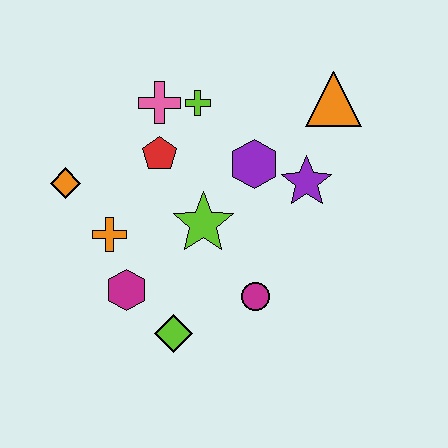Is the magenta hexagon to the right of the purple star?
No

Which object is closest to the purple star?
The purple hexagon is closest to the purple star.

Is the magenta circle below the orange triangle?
Yes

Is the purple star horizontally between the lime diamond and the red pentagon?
No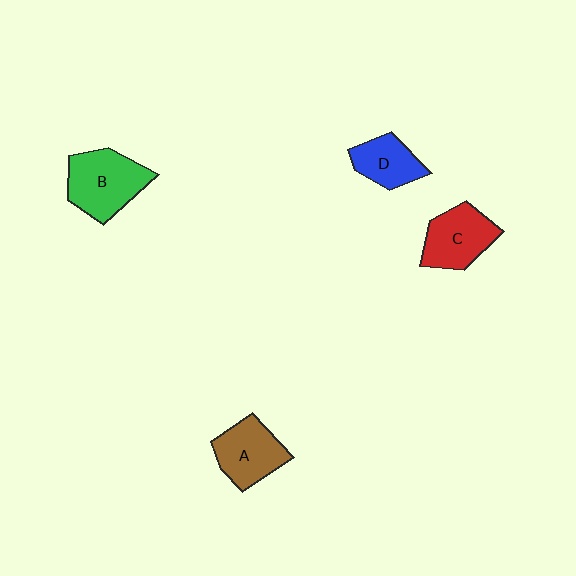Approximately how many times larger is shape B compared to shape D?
Approximately 1.5 times.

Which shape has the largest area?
Shape B (green).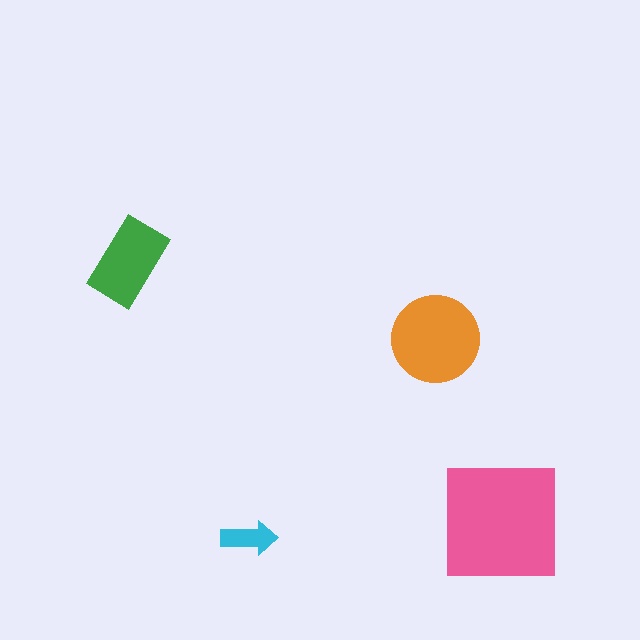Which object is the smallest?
The cyan arrow.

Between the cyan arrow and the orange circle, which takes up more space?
The orange circle.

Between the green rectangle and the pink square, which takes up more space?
The pink square.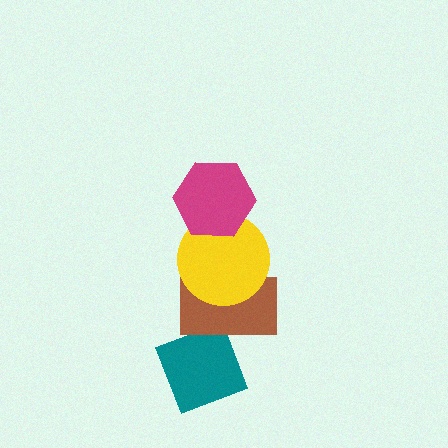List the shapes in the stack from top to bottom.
From top to bottom: the magenta hexagon, the yellow circle, the brown rectangle, the teal diamond.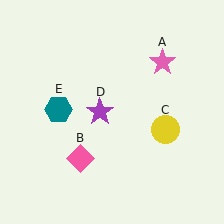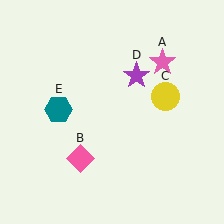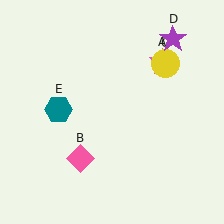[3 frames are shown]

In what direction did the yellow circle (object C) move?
The yellow circle (object C) moved up.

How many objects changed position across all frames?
2 objects changed position: yellow circle (object C), purple star (object D).